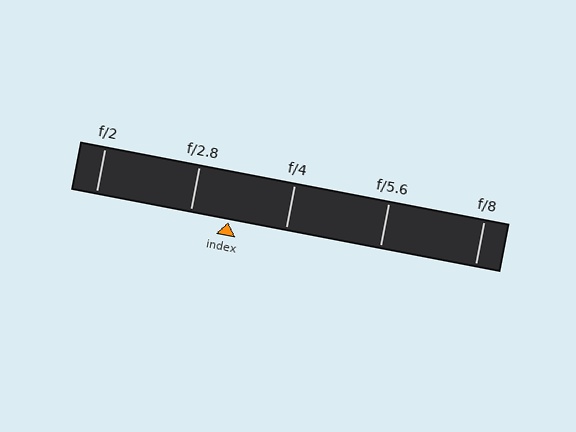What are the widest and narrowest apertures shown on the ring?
The widest aperture shown is f/2 and the narrowest is f/8.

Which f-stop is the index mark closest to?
The index mark is closest to f/2.8.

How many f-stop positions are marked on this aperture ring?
There are 5 f-stop positions marked.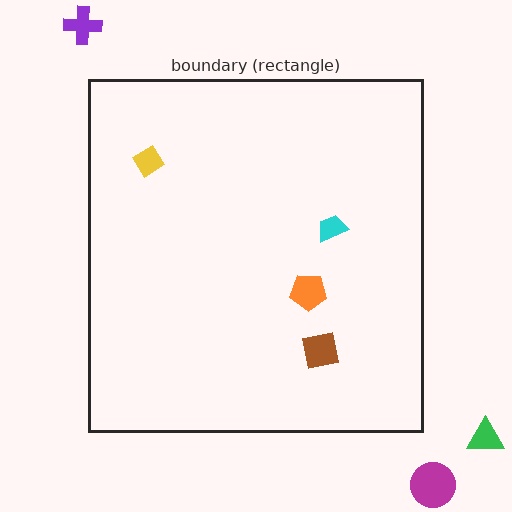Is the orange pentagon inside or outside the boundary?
Inside.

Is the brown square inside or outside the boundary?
Inside.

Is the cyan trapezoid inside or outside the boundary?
Inside.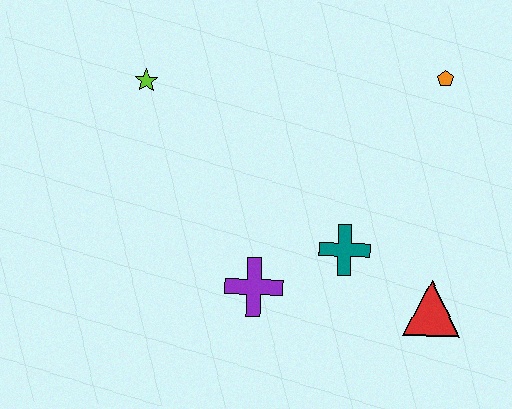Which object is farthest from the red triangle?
The lime star is farthest from the red triangle.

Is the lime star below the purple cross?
No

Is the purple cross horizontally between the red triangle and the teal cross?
No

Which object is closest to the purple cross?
The teal cross is closest to the purple cross.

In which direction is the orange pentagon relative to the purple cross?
The orange pentagon is above the purple cross.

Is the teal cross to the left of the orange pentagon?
Yes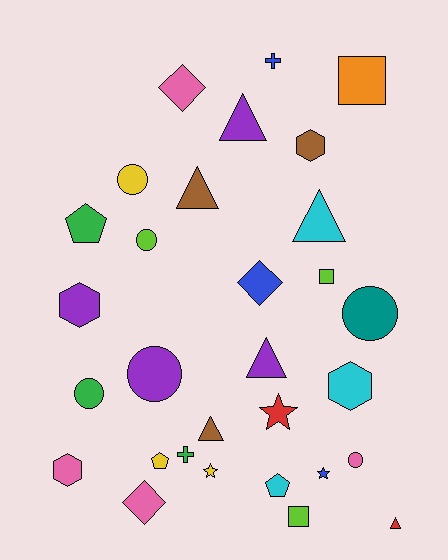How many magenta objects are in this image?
There are no magenta objects.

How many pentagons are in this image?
There are 3 pentagons.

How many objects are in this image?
There are 30 objects.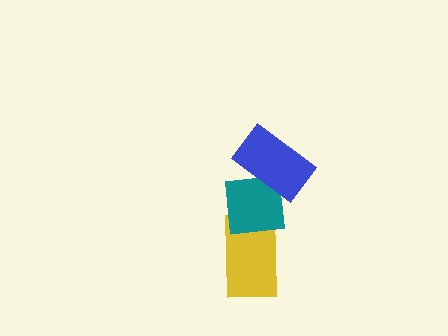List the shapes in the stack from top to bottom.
From top to bottom: the blue rectangle, the teal square, the yellow rectangle.